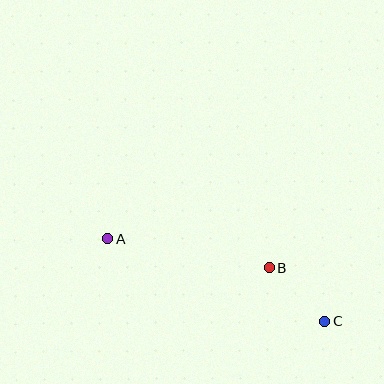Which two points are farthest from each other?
Points A and C are farthest from each other.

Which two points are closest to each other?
Points B and C are closest to each other.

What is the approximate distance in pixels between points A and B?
The distance between A and B is approximately 164 pixels.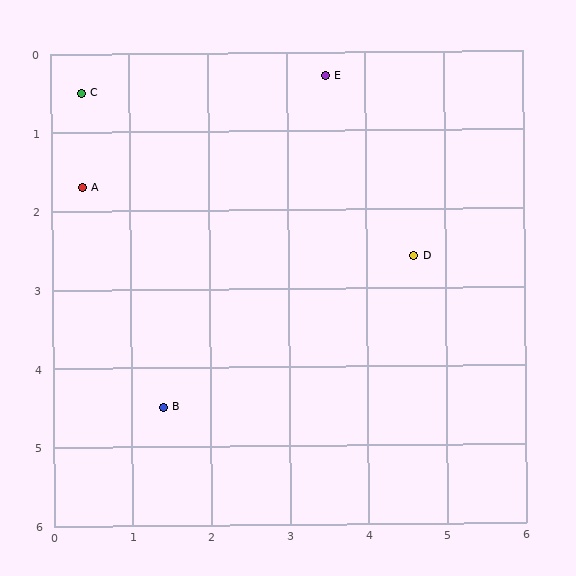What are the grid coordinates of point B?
Point B is at approximately (1.4, 4.5).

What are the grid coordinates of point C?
Point C is at approximately (0.4, 0.5).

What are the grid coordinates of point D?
Point D is at approximately (4.6, 2.6).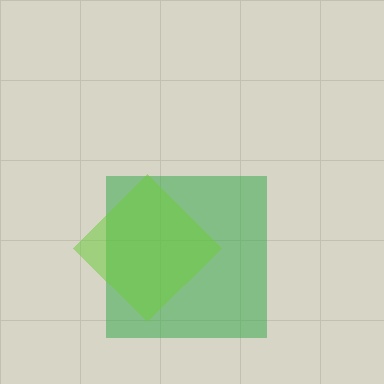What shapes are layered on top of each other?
The layered shapes are: a green square, a lime diamond.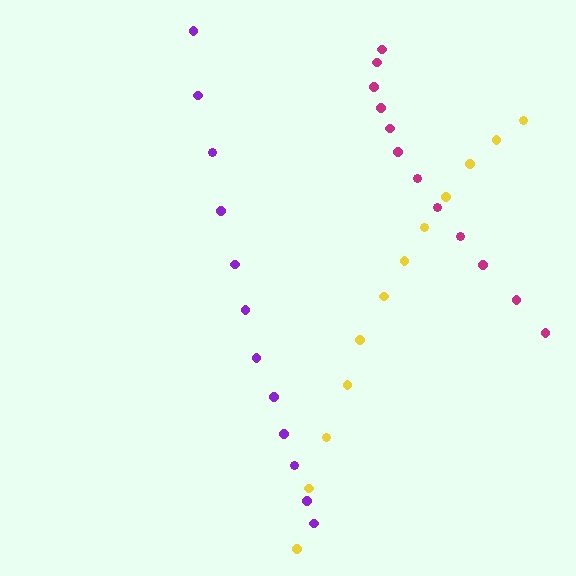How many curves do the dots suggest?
There are 3 distinct paths.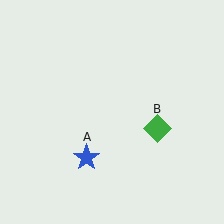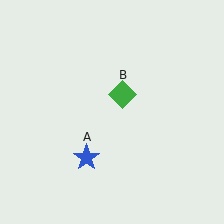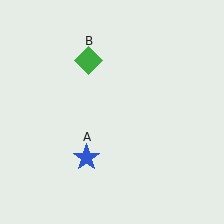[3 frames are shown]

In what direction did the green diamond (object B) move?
The green diamond (object B) moved up and to the left.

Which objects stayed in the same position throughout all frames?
Blue star (object A) remained stationary.